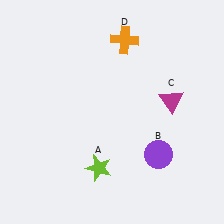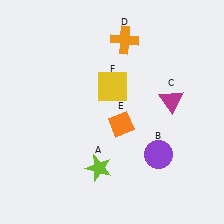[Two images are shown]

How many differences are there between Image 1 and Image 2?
There are 2 differences between the two images.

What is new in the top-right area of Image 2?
A yellow square (F) was added in the top-right area of Image 2.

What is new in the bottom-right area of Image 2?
An orange diamond (E) was added in the bottom-right area of Image 2.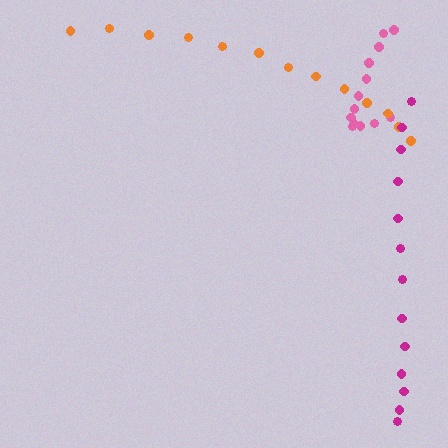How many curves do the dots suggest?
There are 3 distinct paths.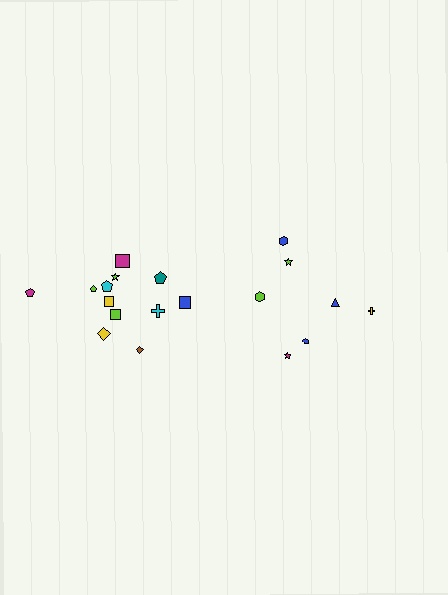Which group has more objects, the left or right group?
The left group.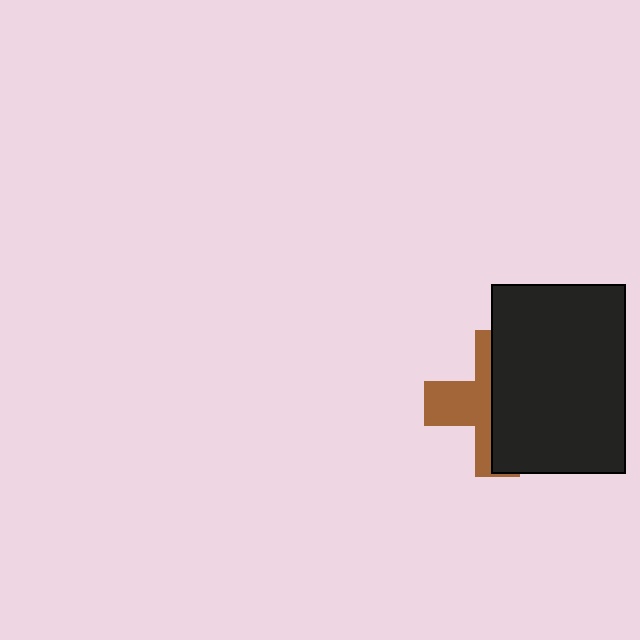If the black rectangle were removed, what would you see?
You would see the complete brown cross.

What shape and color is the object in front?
The object in front is a black rectangle.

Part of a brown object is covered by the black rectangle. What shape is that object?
It is a cross.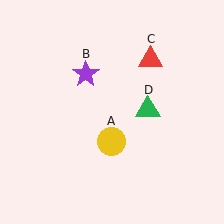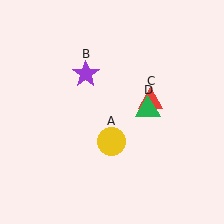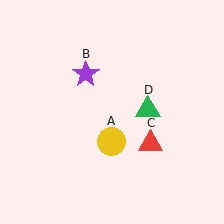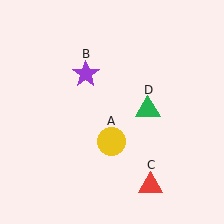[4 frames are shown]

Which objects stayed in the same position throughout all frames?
Yellow circle (object A) and purple star (object B) and green triangle (object D) remained stationary.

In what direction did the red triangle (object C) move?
The red triangle (object C) moved down.